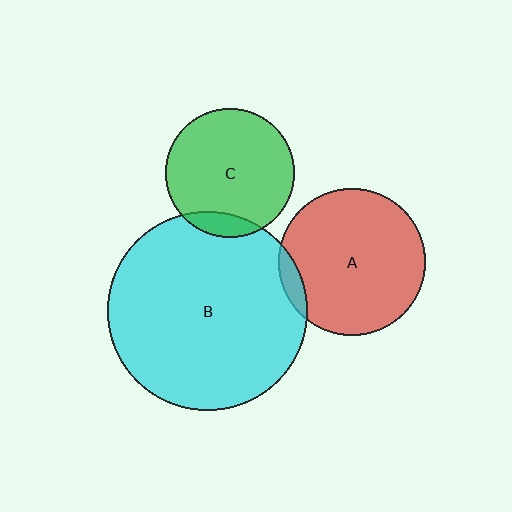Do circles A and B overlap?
Yes.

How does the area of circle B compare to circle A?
Approximately 1.8 times.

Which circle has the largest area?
Circle B (cyan).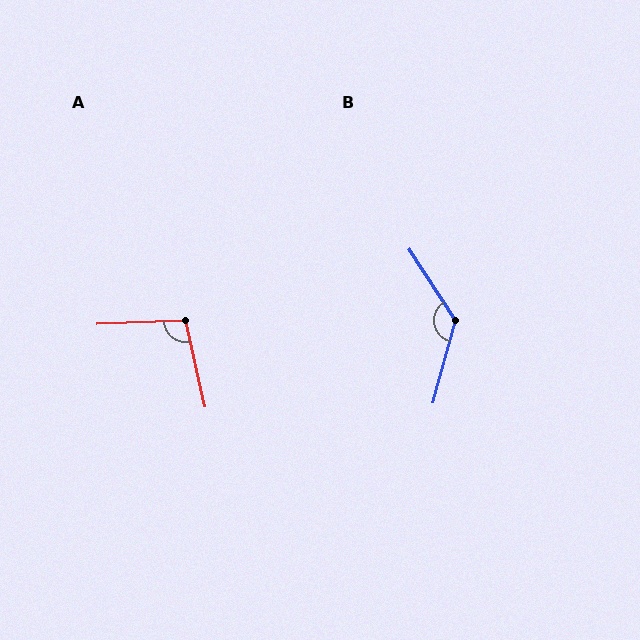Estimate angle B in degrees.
Approximately 132 degrees.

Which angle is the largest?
B, at approximately 132 degrees.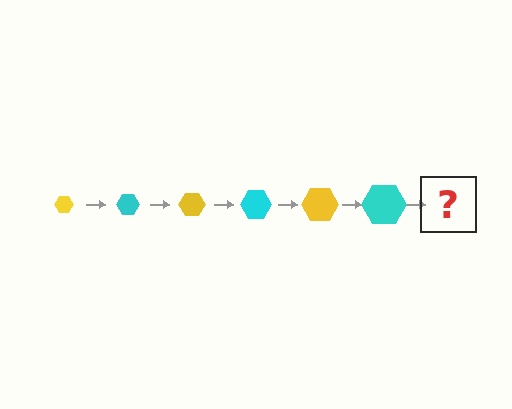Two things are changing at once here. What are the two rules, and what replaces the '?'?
The two rules are that the hexagon grows larger each step and the color cycles through yellow and cyan. The '?' should be a yellow hexagon, larger than the previous one.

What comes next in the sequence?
The next element should be a yellow hexagon, larger than the previous one.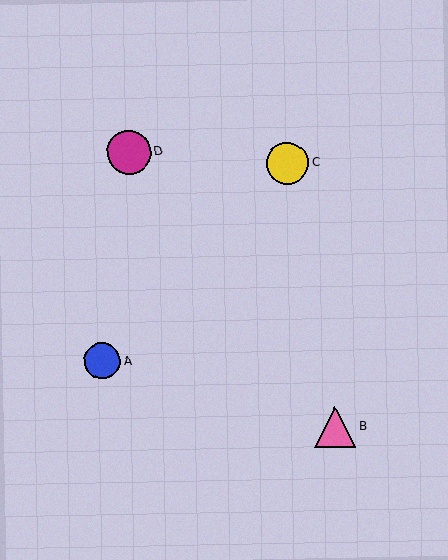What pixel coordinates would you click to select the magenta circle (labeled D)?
Click at (129, 152) to select the magenta circle D.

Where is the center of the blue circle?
The center of the blue circle is at (102, 361).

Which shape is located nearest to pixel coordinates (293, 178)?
The yellow circle (labeled C) at (288, 163) is nearest to that location.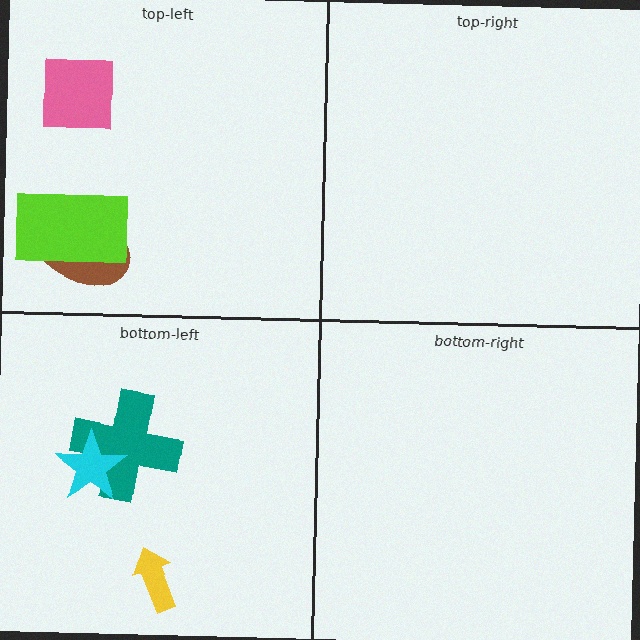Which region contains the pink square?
The top-left region.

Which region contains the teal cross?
The bottom-left region.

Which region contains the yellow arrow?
The bottom-left region.